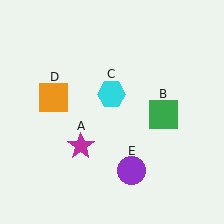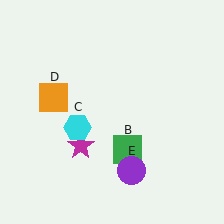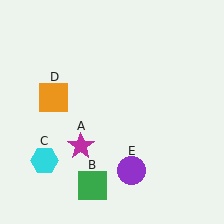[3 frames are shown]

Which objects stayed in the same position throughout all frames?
Magenta star (object A) and orange square (object D) and purple circle (object E) remained stationary.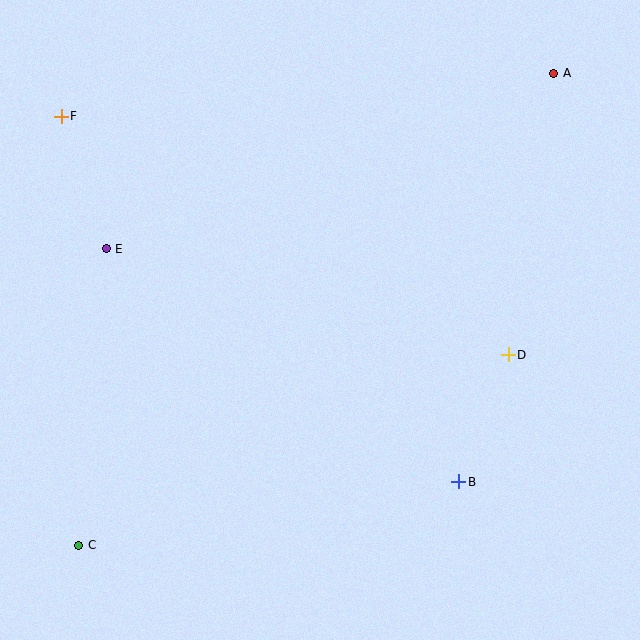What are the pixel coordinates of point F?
Point F is at (61, 116).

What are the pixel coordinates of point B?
Point B is at (459, 482).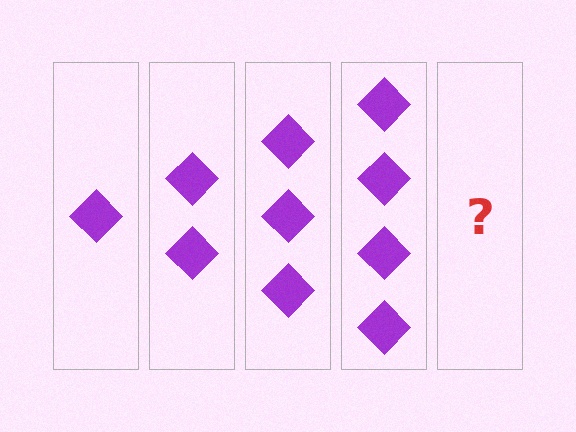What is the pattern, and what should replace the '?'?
The pattern is that each step adds one more diamond. The '?' should be 5 diamonds.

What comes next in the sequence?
The next element should be 5 diamonds.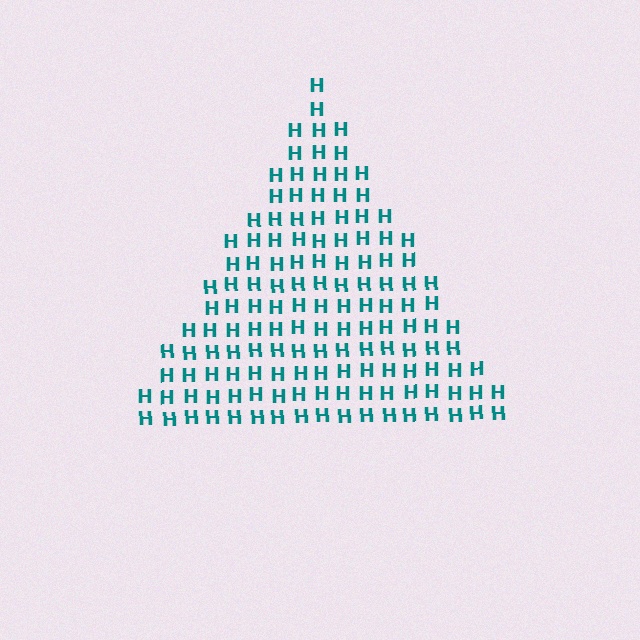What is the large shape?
The large shape is a triangle.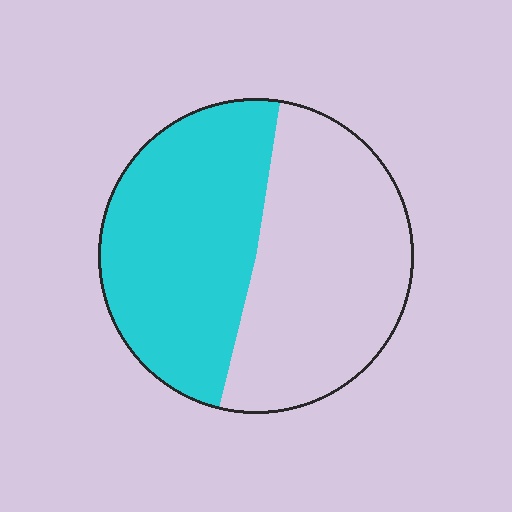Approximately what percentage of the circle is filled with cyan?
Approximately 50%.